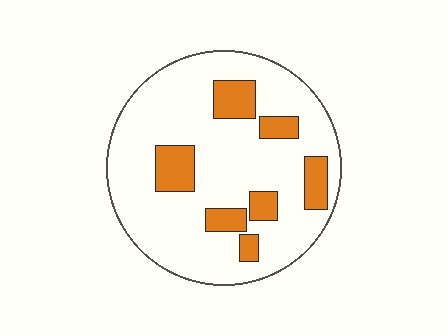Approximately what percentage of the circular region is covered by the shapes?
Approximately 20%.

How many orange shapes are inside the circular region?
7.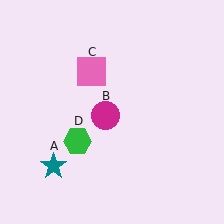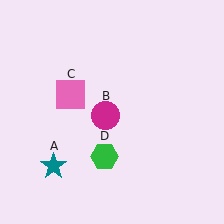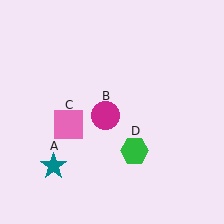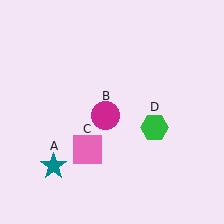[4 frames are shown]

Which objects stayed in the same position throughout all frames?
Teal star (object A) and magenta circle (object B) remained stationary.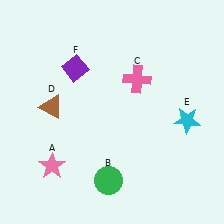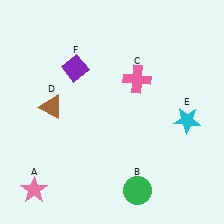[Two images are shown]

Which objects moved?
The objects that moved are: the pink star (A), the green circle (B).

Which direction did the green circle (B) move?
The green circle (B) moved right.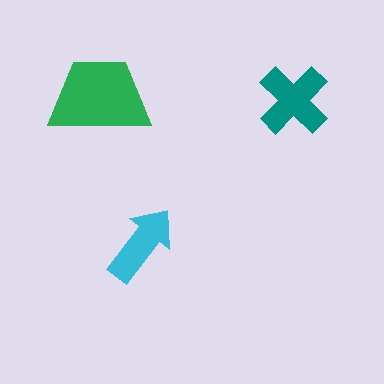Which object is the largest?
The green trapezoid.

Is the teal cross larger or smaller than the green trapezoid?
Smaller.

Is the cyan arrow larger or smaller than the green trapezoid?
Smaller.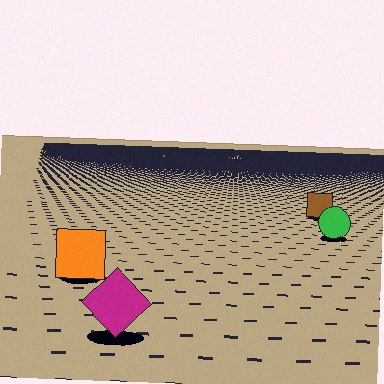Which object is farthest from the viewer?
The brown square is farthest from the viewer. It appears smaller and the ground texture around it is denser.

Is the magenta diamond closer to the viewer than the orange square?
Yes. The magenta diamond is closer — you can tell from the texture gradient: the ground texture is coarser near it.